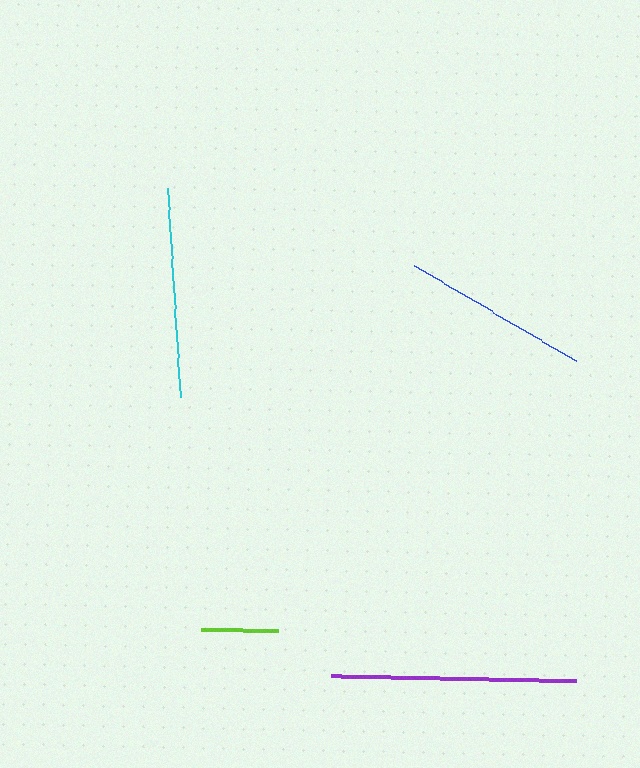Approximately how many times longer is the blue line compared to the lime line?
The blue line is approximately 2.4 times the length of the lime line.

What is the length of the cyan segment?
The cyan segment is approximately 210 pixels long.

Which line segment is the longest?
The purple line is the longest at approximately 245 pixels.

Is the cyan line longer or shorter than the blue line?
The cyan line is longer than the blue line.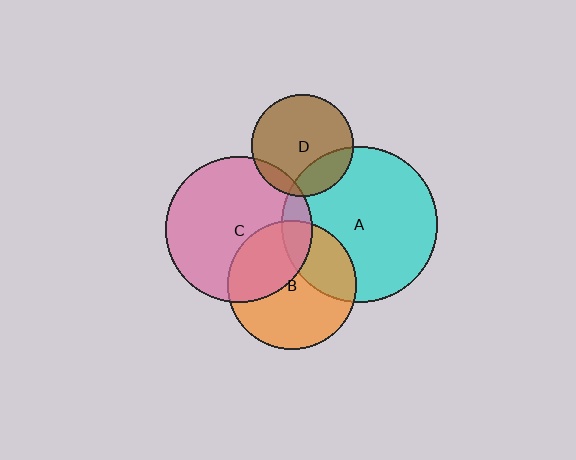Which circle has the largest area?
Circle A (cyan).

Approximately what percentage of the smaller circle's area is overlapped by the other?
Approximately 10%.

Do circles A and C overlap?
Yes.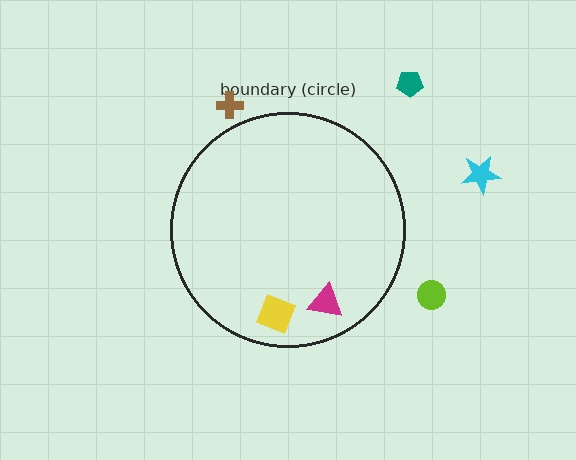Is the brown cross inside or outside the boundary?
Outside.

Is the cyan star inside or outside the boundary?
Outside.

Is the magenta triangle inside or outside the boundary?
Inside.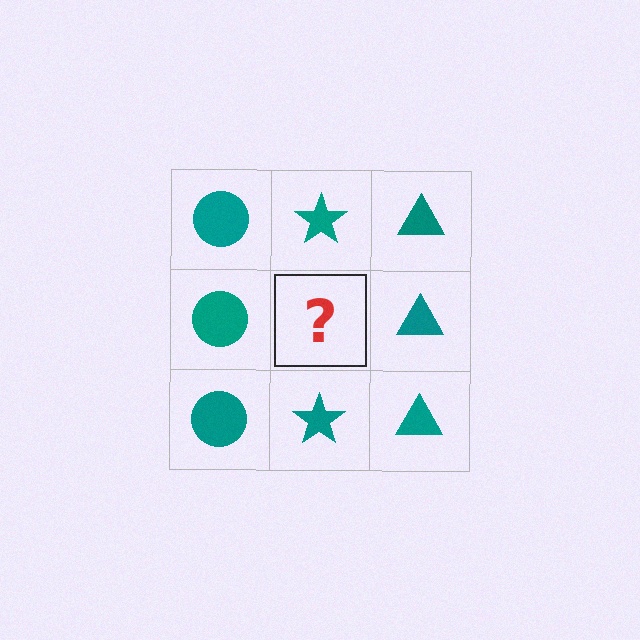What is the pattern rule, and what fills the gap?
The rule is that each column has a consistent shape. The gap should be filled with a teal star.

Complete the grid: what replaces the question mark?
The question mark should be replaced with a teal star.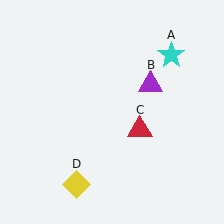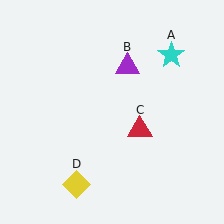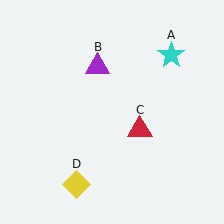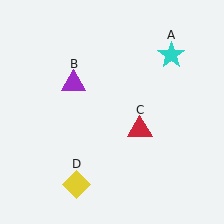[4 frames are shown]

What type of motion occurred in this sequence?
The purple triangle (object B) rotated counterclockwise around the center of the scene.